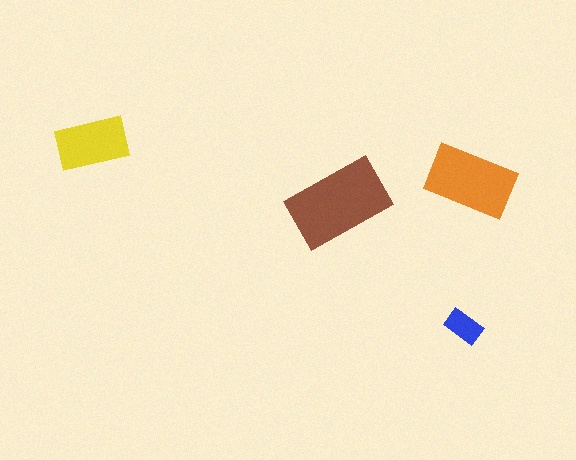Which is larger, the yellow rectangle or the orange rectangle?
The orange one.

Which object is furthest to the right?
The orange rectangle is rightmost.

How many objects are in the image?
There are 4 objects in the image.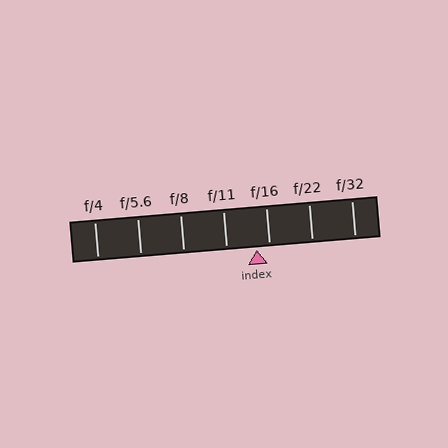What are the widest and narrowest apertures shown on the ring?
The widest aperture shown is f/4 and the narrowest is f/32.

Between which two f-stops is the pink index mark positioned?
The index mark is between f/11 and f/16.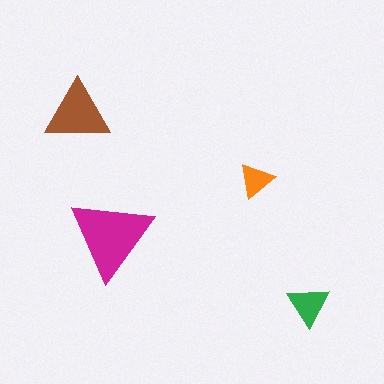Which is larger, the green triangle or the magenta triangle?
The magenta one.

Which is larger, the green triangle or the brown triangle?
The brown one.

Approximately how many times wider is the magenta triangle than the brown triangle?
About 1.5 times wider.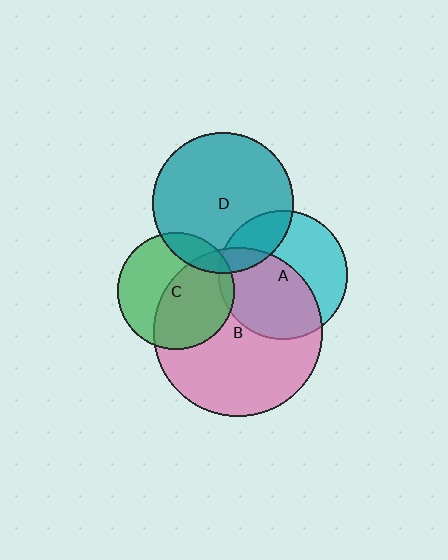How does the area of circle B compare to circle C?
Approximately 2.1 times.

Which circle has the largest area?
Circle B (pink).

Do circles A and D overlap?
Yes.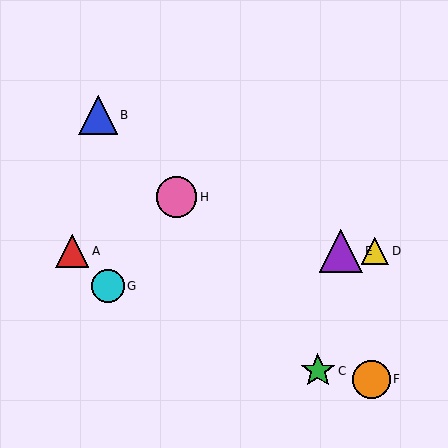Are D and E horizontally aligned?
Yes, both are at y≈251.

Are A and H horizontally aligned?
No, A is at y≈251 and H is at y≈197.